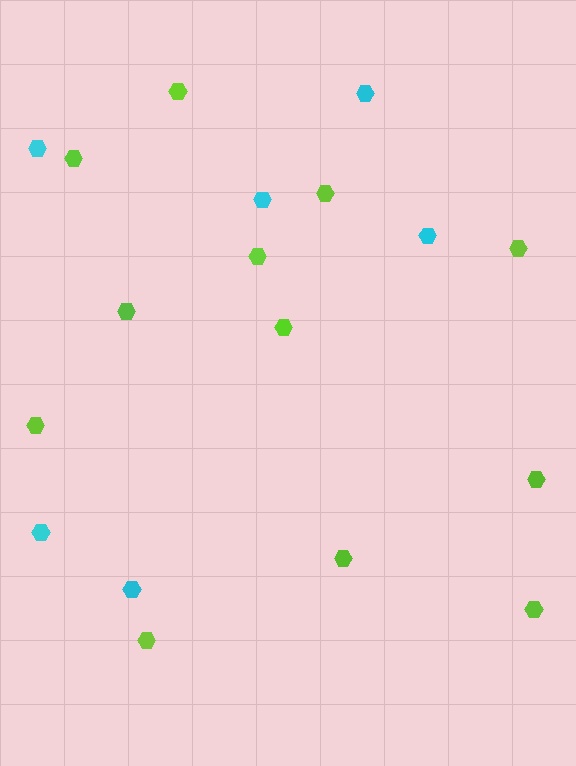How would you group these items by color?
There are 2 groups: one group of lime hexagons (12) and one group of cyan hexagons (6).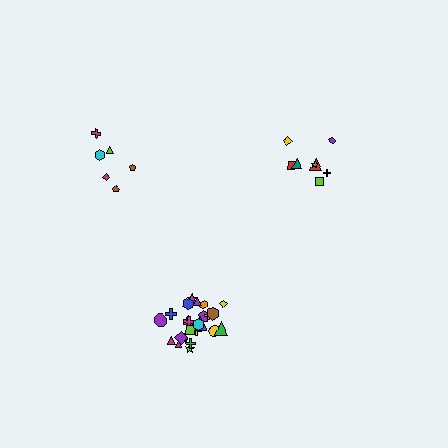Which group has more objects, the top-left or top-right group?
The top-right group.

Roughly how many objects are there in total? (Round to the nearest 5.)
Roughly 40 objects in total.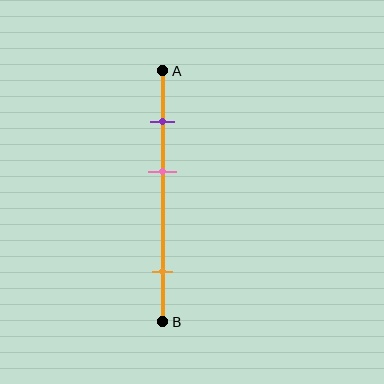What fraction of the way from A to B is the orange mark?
The orange mark is approximately 80% (0.8) of the way from A to B.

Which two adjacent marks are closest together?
The purple and pink marks are the closest adjacent pair.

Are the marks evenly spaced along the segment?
No, the marks are not evenly spaced.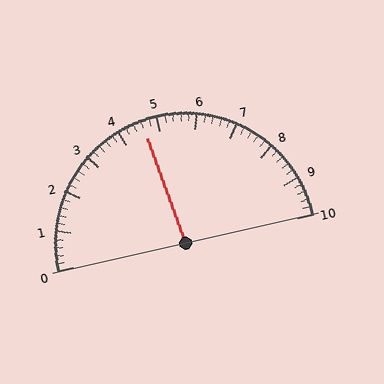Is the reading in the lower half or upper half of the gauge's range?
The reading is in the lower half of the range (0 to 10).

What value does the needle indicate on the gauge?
The needle indicates approximately 4.6.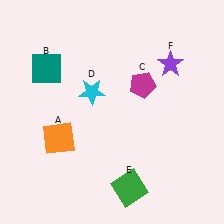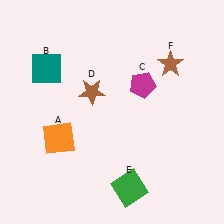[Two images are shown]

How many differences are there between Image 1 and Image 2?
There are 2 differences between the two images.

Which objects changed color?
D changed from cyan to brown. F changed from purple to brown.